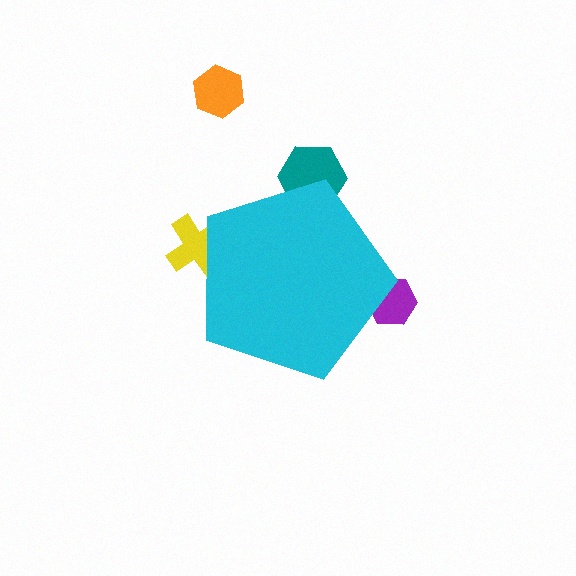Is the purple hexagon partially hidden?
Yes, the purple hexagon is partially hidden behind the cyan pentagon.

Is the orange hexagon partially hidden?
No, the orange hexagon is fully visible.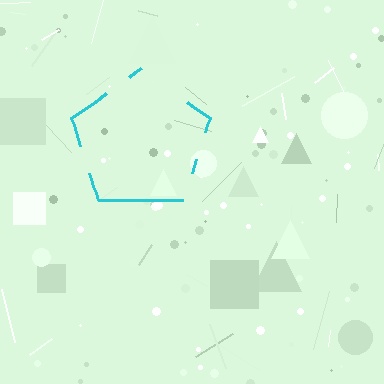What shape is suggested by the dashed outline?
The dashed outline suggests a pentagon.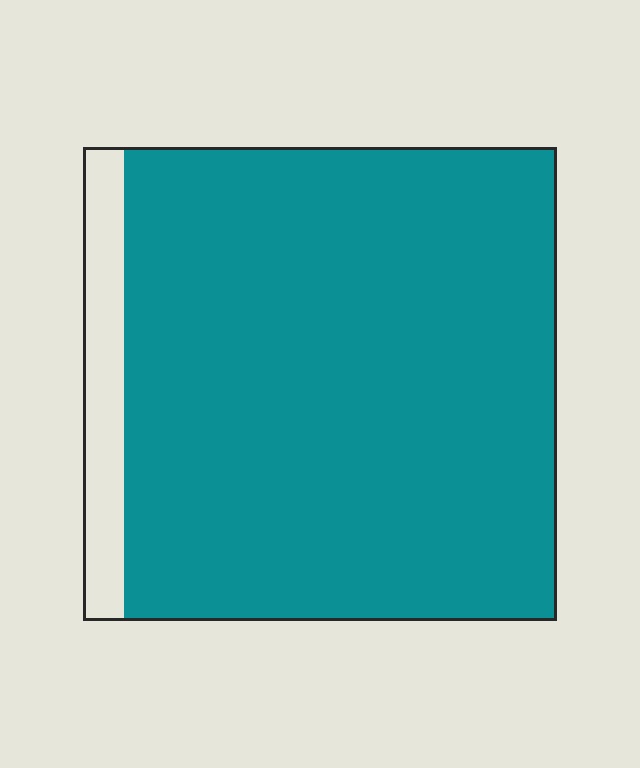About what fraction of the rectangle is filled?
About nine tenths (9/10).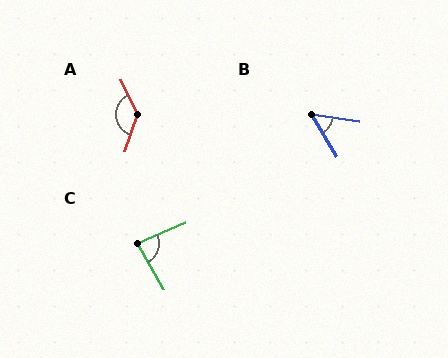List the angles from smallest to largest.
B (51°), C (84°), A (136°).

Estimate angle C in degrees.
Approximately 84 degrees.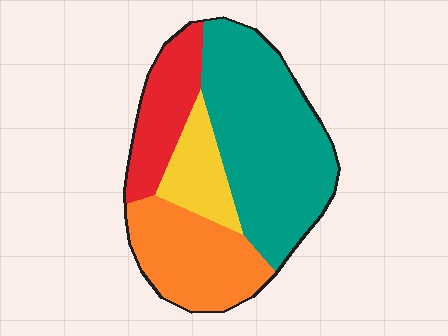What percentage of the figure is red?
Red takes up about one sixth (1/6) of the figure.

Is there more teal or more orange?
Teal.